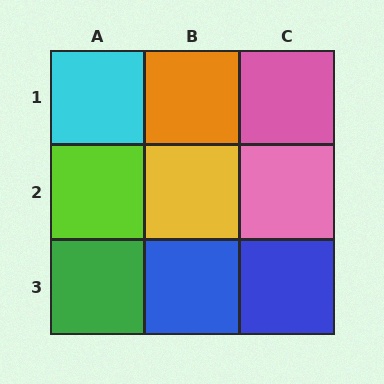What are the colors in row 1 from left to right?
Cyan, orange, pink.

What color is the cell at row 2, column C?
Pink.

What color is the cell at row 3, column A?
Green.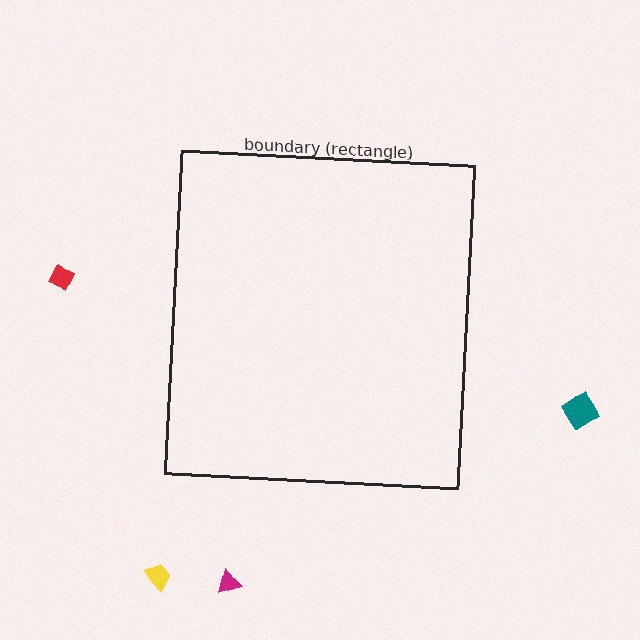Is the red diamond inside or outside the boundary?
Outside.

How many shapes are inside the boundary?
0 inside, 4 outside.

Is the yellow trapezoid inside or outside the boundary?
Outside.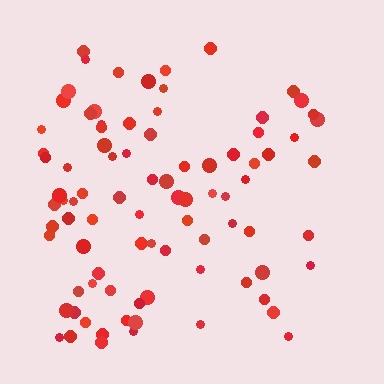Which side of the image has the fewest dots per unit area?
The right.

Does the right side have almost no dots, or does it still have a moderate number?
Still a moderate number, just noticeably fewer than the left.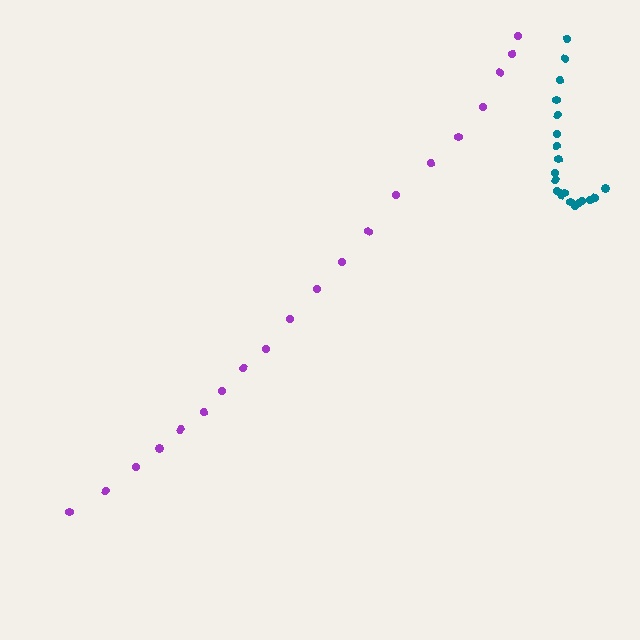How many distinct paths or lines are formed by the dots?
There are 2 distinct paths.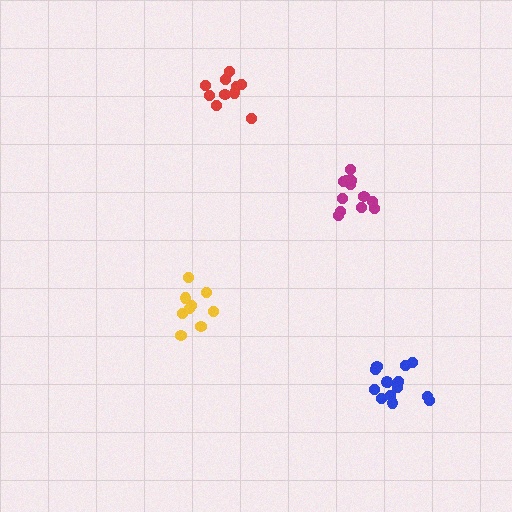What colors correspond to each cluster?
The clusters are colored: yellow, magenta, red, blue.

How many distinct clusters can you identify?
There are 4 distinct clusters.